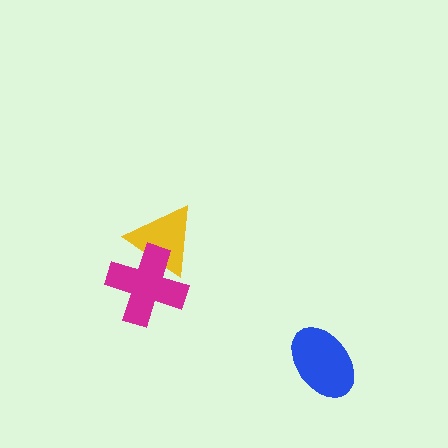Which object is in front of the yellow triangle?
The magenta cross is in front of the yellow triangle.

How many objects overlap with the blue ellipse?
0 objects overlap with the blue ellipse.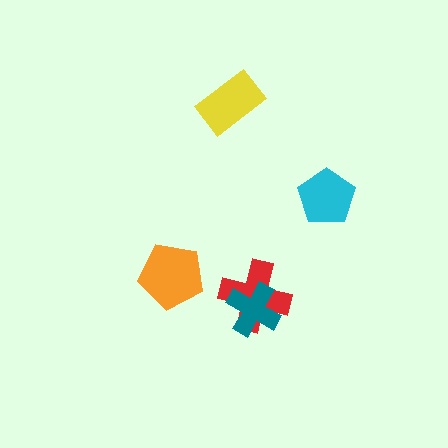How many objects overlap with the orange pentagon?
0 objects overlap with the orange pentagon.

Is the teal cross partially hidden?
No, no other shape covers it.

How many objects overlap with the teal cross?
1 object overlaps with the teal cross.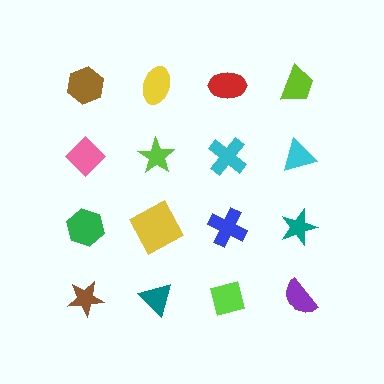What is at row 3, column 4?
A teal star.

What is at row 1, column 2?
A yellow ellipse.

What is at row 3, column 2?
A yellow square.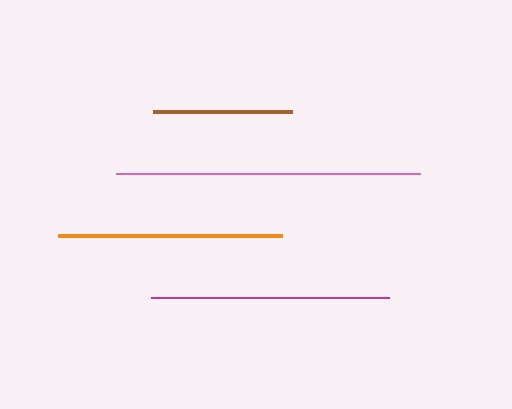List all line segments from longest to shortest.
From longest to shortest: pink, magenta, orange, brown.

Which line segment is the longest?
The pink line is the longest at approximately 304 pixels.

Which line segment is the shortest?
The brown line is the shortest at approximately 139 pixels.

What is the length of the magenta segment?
The magenta segment is approximately 238 pixels long.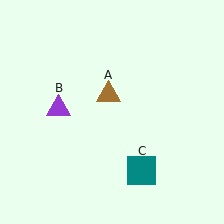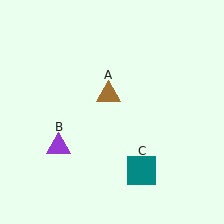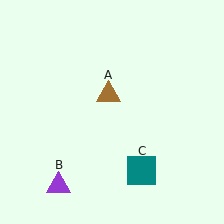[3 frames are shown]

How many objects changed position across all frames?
1 object changed position: purple triangle (object B).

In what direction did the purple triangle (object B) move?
The purple triangle (object B) moved down.